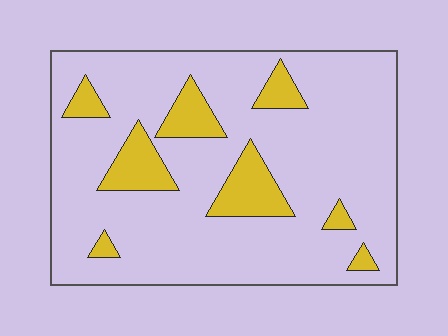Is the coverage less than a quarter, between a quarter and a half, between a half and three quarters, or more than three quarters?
Less than a quarter.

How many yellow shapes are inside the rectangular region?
8.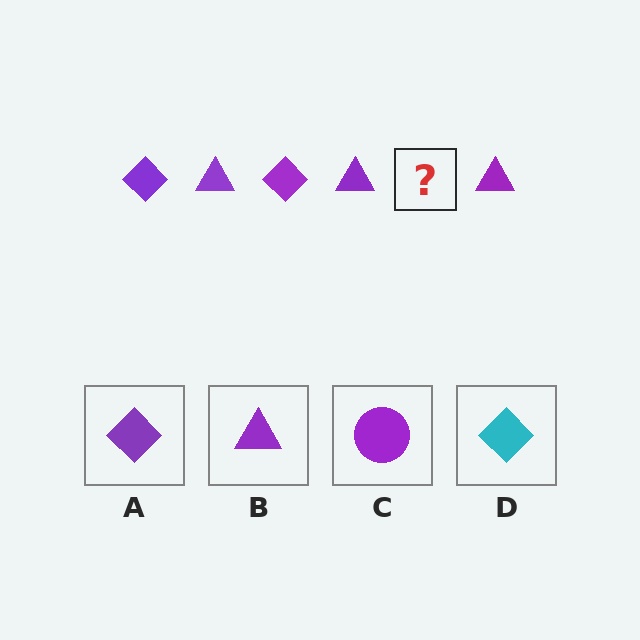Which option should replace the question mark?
Option A.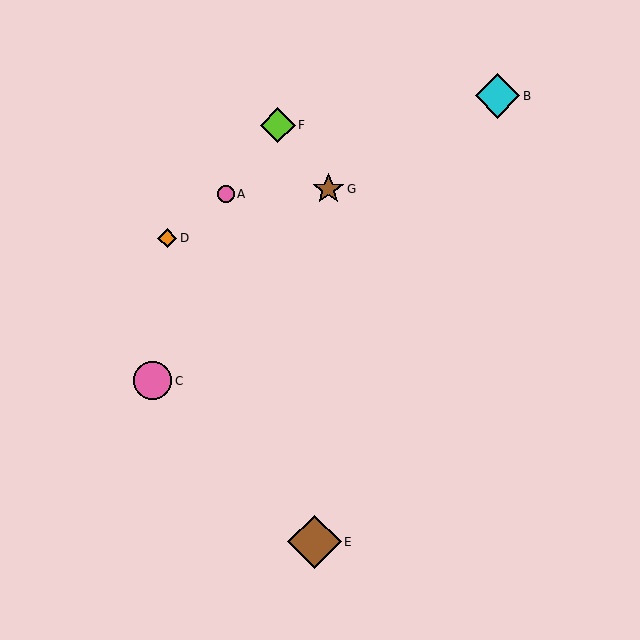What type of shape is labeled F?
Shape F is a lime diamond.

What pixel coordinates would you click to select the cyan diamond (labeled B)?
Click at (498, 96) to select the cyan diamond B.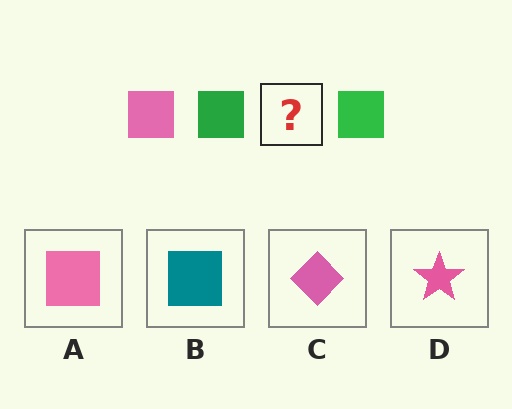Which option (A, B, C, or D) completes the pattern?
A.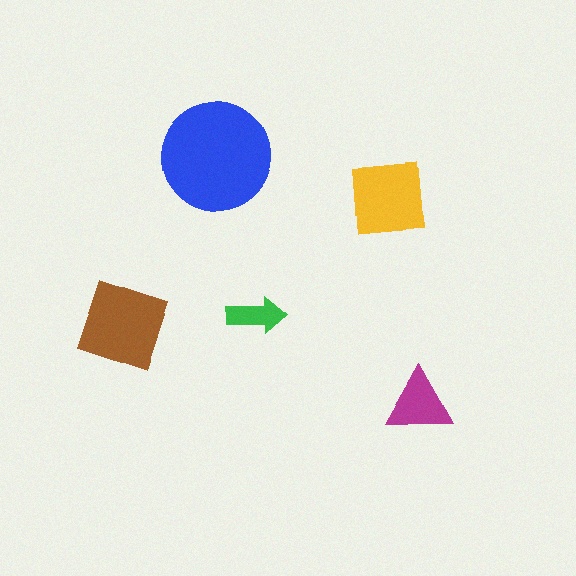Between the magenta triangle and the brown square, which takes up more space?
The brown square.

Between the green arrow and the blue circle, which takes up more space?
The blue circle.